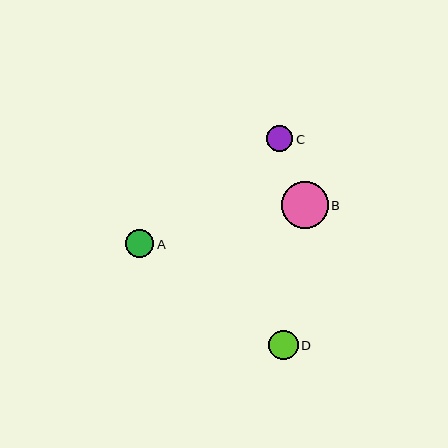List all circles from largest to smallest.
From largest to smallest: B, D, A, C.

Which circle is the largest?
Circle B is the largest with a size of approximately 47 pixels.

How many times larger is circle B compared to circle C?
Circle B is approximately 1.8 times the size of circle C.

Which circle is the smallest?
Circle C is the smallest with a size of approximately 26 pixels.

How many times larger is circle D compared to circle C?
Circle D is approximately 1.1 times the size of circle C.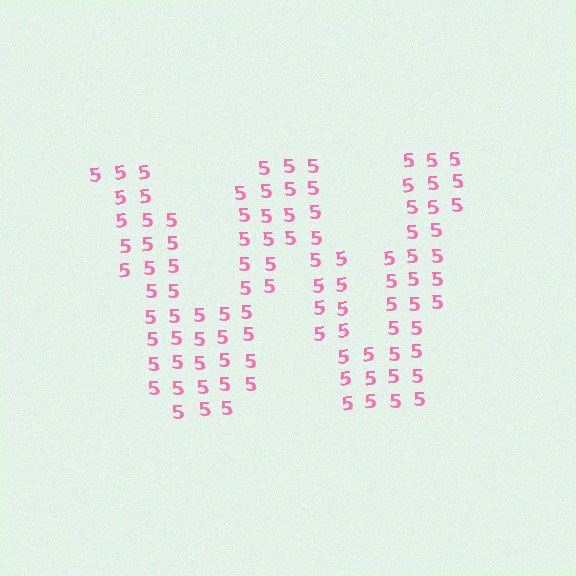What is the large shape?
The large shape is the letter W.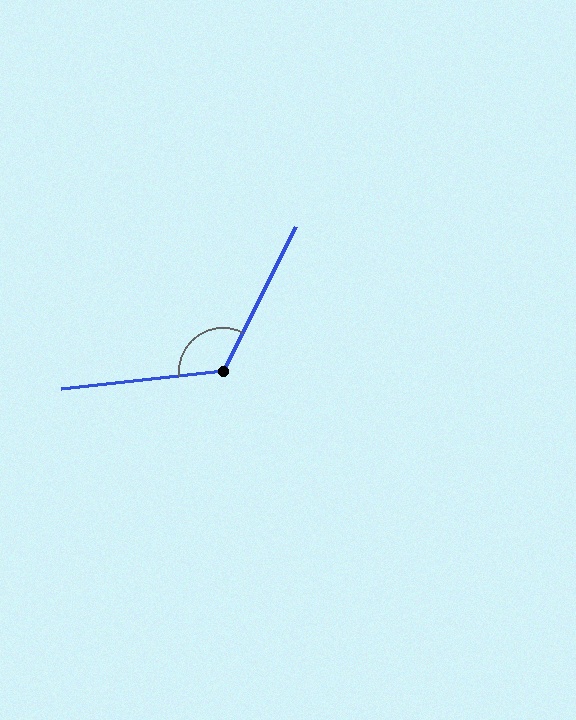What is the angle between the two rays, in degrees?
Approximately 123 degrees.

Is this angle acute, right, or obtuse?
It is obtuse.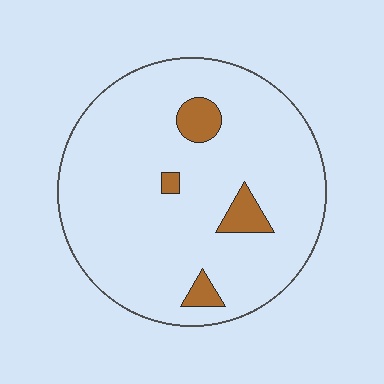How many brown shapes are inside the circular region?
4.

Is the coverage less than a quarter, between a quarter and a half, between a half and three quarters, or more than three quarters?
Less than a quarter.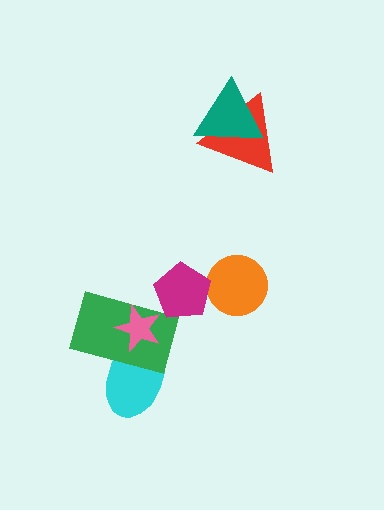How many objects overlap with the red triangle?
1 object overlaps with the red triangle.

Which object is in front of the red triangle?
The teal triangle is in front of the red triangle.